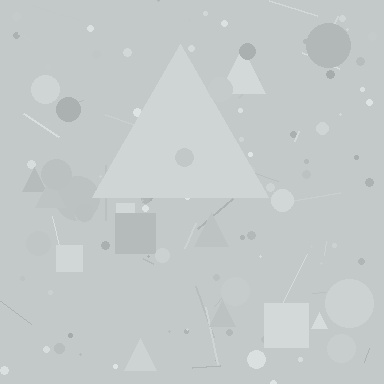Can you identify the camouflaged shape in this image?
The camouflaged shape is a triangle.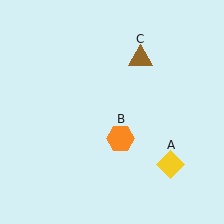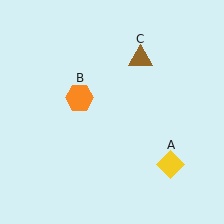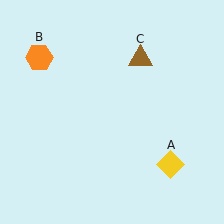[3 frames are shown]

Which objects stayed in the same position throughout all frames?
Yellow diamond (object A) and brown triangle (object C) remained stationary.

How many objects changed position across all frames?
1 object changed position: orange hexagon (object B).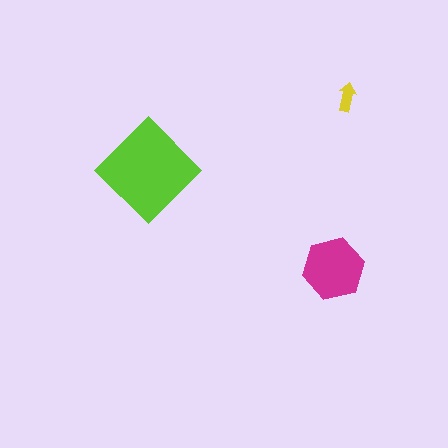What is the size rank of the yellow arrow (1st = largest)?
3rd.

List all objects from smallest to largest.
The yellow arrow, the magenta hexagon, the lime diamond.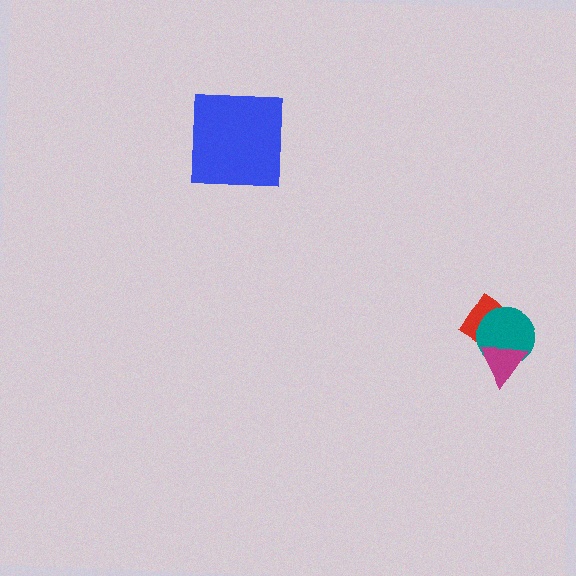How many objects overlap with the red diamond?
2 objects overlap with the red diamond.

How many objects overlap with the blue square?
0 objects overlap with the blue square.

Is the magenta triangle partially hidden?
No, no other shape covers it.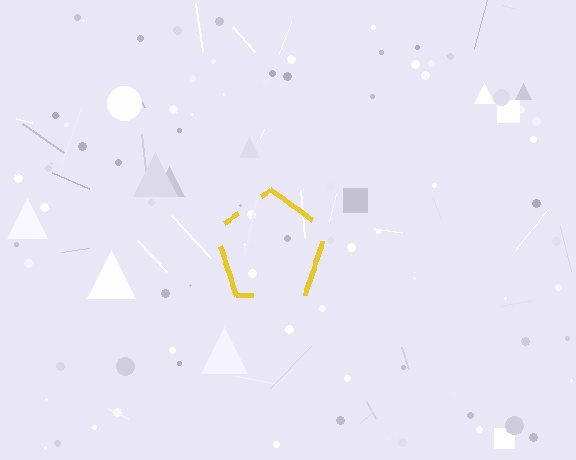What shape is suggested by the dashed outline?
The dashed outline suggests a pentagon.